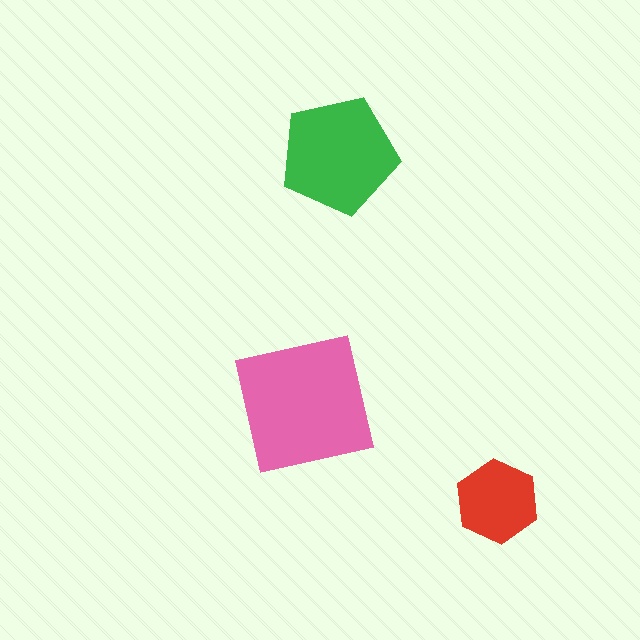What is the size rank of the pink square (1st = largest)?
1st.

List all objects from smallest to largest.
The red hexagon, the green pentagon, the pink square.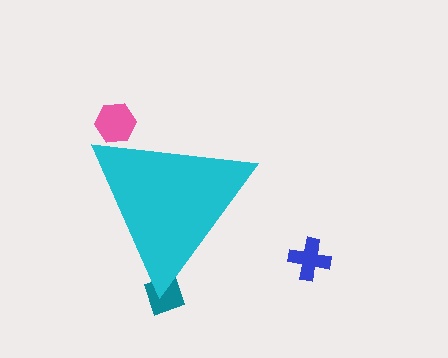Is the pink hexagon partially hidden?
Yes, the pink hexagon is partially hidden behind the cyan triangle.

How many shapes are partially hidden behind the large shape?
2 shapes are partially hidden.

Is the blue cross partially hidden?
No, the blue cross is fully visible.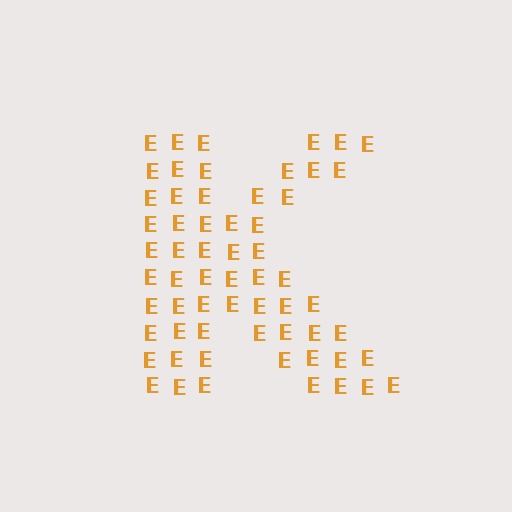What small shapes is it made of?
It is made of small letter E's.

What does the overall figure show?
The overall figure shows the letter K.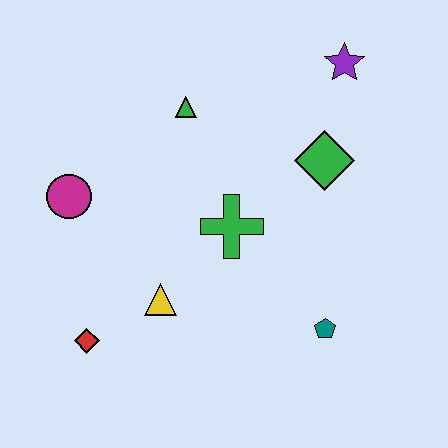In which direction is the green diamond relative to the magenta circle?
The green diamond is to the right of the magenta circle.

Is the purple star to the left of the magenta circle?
No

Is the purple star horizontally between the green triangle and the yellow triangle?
No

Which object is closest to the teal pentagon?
The green cross is closest to the teal pentagon.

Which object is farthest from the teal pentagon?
The magenta circle is farthest from the teal pentagon.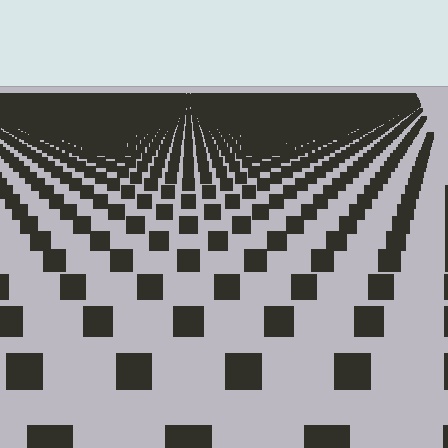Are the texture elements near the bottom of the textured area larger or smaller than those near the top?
Larger. Near the bottom, elements are closer to the viewer and appear at a bigger on-screen size.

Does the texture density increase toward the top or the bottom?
Density increases toward the top.